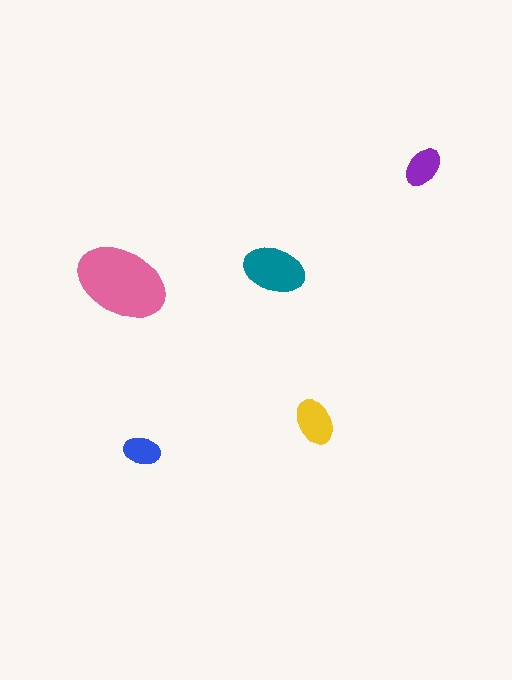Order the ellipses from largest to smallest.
the pink one, the teal one, the yellow one, the purple one, the blue one.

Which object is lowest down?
The blue ellipse is bottommost.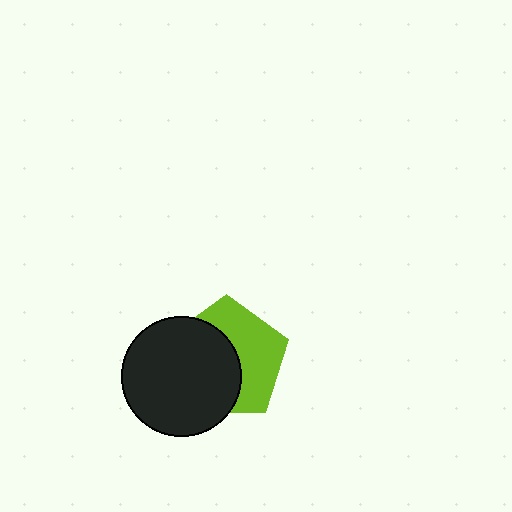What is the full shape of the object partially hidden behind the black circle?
The partially hidden object is a lime pentagon.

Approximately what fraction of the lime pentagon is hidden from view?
Roughly 52% of the lime pentagon is hidden behind the black circle.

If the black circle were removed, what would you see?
You would see the complete lime pentagon.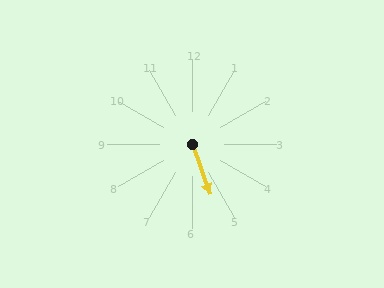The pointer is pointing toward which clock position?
Roughly 5 o'clock.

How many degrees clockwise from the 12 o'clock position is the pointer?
Approximately 160 degrees.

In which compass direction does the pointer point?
South.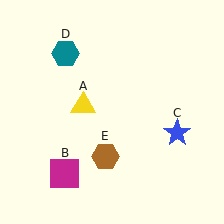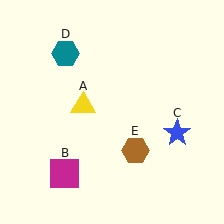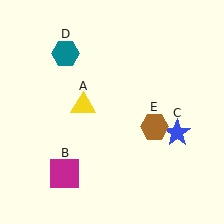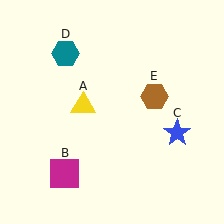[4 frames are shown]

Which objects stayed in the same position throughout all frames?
Yellow triangle (object A) and magenta square (object B) and blue star (object C) and teal hexagon (object D) remained stationary.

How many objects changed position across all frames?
1 object changed position: brown hexagon (object E).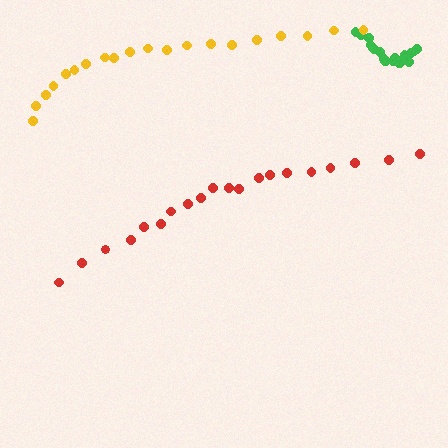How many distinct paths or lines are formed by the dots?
There are 3 distinct paths.